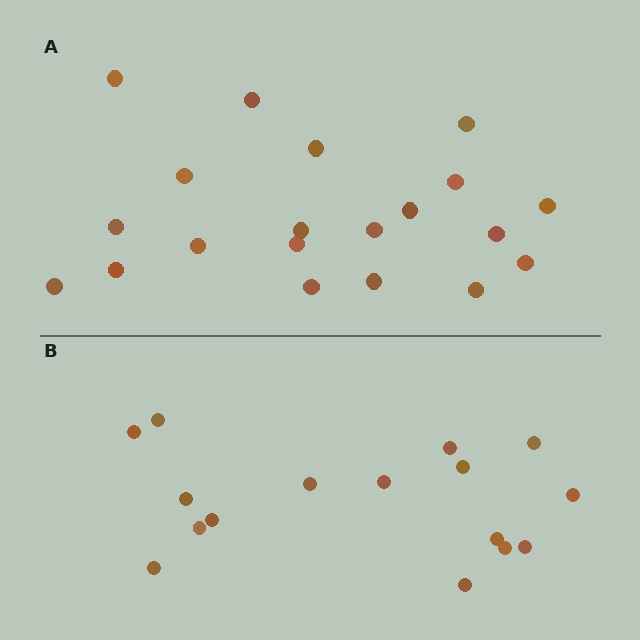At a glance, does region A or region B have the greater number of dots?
Region A (the top region) has more dots.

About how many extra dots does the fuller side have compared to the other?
Region A has about 4 more dots than region B.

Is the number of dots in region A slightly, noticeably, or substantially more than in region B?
Region A has noticeably more, but not dramatically so. The ratio is roughly 1.2 to 1.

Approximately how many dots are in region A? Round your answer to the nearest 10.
About 20 dots.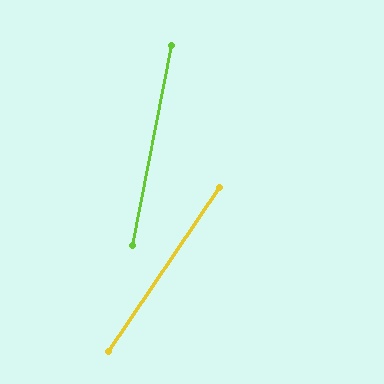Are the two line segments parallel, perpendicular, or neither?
Neither parallel nor perpendicular — they differ by about 23°.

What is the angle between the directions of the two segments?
Approximately 23 degrees.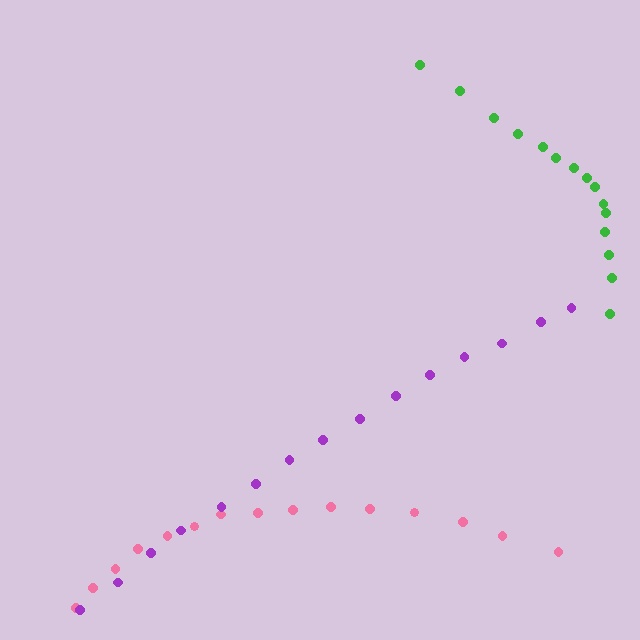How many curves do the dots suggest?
There are 3 distinct paths.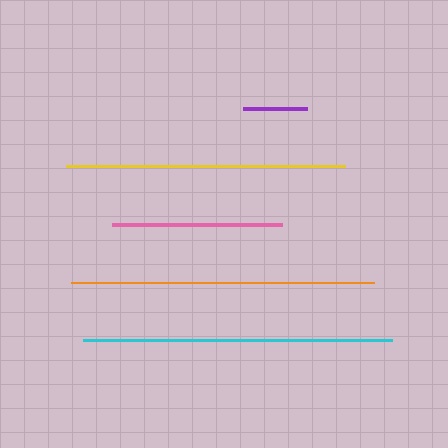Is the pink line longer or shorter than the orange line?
The orange line is longer than the pink line.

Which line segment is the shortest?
The purple line is the shortest at approximately 65 pixels.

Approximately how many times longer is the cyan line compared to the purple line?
The cyan line is approximately 4.8 times the length of the purple line.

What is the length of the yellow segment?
The yellow segment is approximately 279 pixels long.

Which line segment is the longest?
The cyan line is the longest at approximately 309 pixels.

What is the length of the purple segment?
The purple segment is approximately 65 pixels long.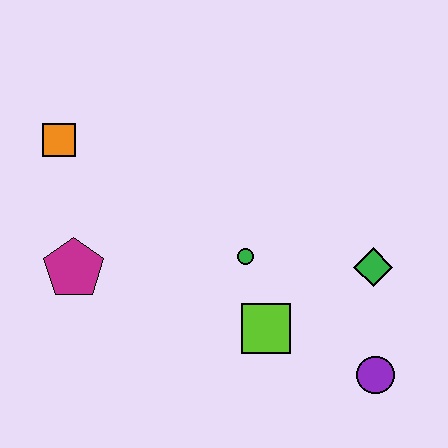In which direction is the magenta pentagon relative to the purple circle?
The magenta pentagon is to the left of the purple circle.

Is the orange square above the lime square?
Yes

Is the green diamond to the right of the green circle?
Yes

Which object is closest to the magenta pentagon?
The orange square is closest to the magenta pentagon.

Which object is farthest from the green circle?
The orange square is farthest from the green circle.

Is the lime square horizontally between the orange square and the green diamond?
Yes